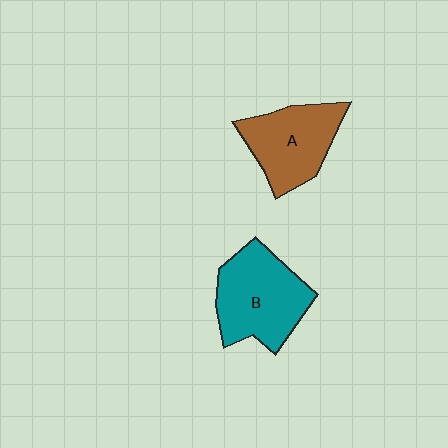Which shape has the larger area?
Shape B (teal).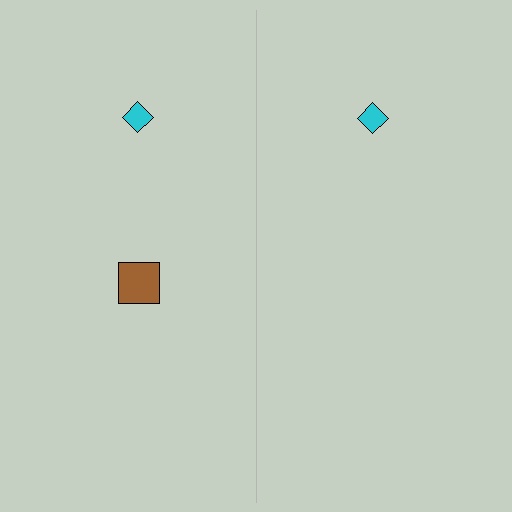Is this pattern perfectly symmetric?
No, the pattern is not perfectly symmetric. A brown square is missing from the right side.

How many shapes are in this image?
There are 3 shapes in this image.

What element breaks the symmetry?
A brown square is missing from the right side.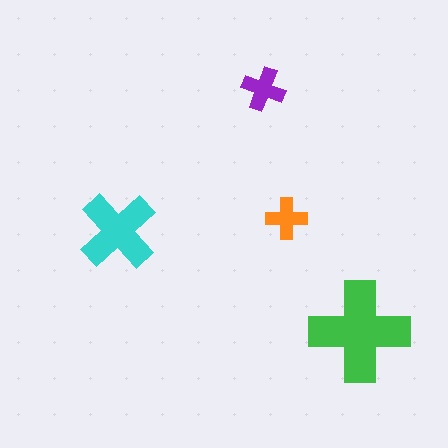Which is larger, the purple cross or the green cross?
The green one.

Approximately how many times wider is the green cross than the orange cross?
About 2.5 times wider.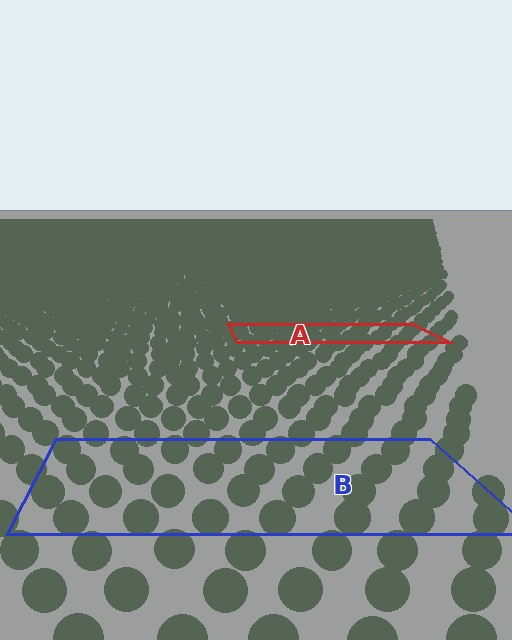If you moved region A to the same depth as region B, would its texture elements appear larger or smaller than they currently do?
They would appear larger. At a closer depth, the same texture elements are projected at a bigger on-screen size.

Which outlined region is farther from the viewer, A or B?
Region A is farther from the viewer — the texture elements inside it appear smaller and more densely packed.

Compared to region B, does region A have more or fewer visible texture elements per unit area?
Region A has more texture elements per unit area — they are packed more densely because it is farther away.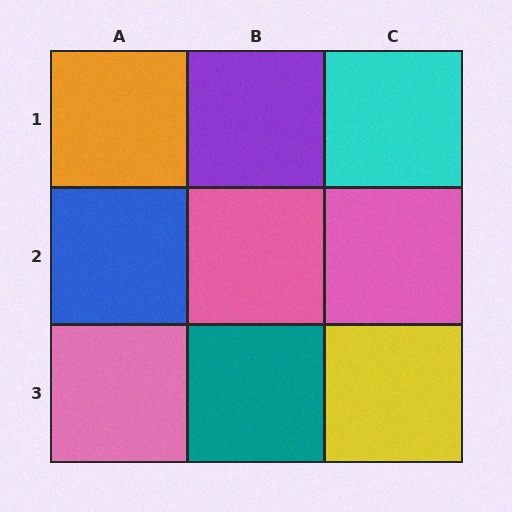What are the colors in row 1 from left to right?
Orange, purple, cyan.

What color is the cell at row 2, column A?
Blue.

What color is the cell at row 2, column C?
Pink.